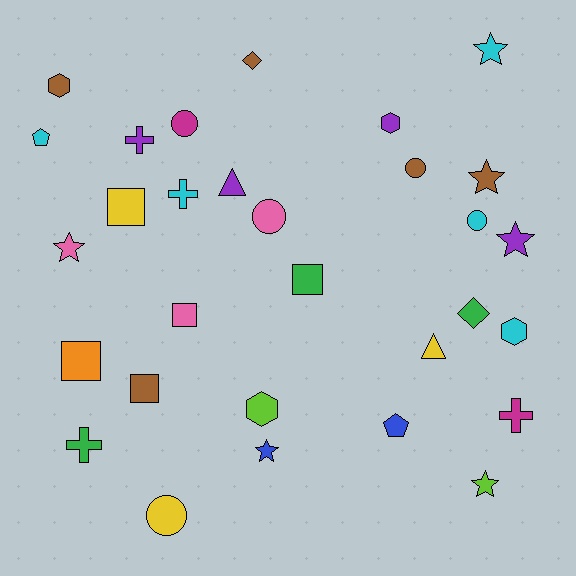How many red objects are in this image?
There are no red objects.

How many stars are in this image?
There are 6 stars.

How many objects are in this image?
There are 30 objects.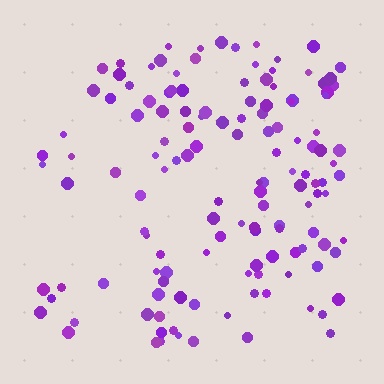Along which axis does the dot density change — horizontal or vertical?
Horizontal.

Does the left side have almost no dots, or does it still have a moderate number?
Still a moderate number, just noticeably fewer than the right.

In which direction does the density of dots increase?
From left to right, with the right side densest.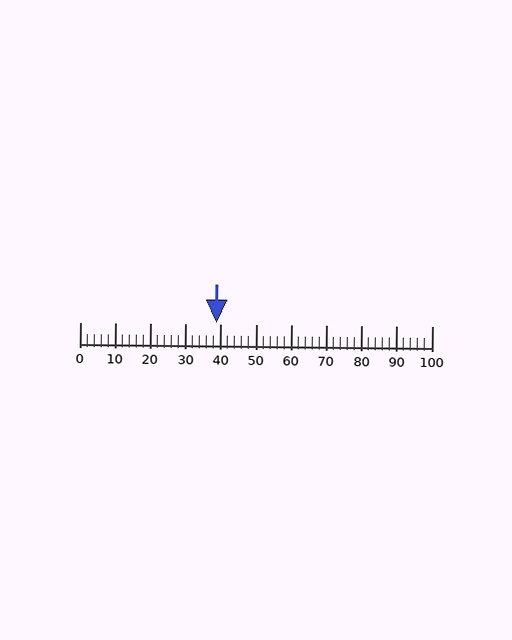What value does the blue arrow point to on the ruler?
The blue arrow points to approximately 39.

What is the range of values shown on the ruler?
The ruler shows values from 0 to 100.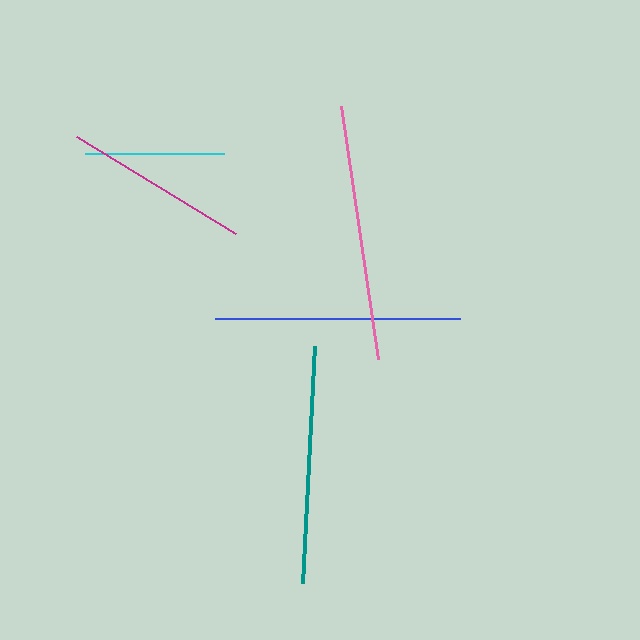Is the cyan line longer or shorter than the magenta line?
The magenta line is longer than the cyan line.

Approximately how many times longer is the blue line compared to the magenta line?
The blue line is approximately 1.3 times the length of the magenta line.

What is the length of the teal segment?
The teal segment is approximately 237 pixels long.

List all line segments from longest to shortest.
From longest to shortest: pink, blue, teal, magenta, cyan.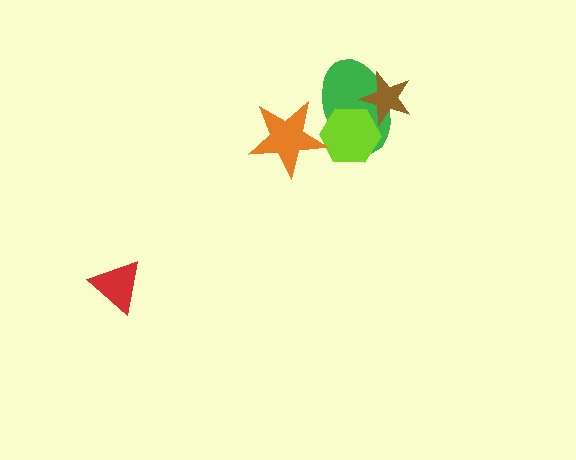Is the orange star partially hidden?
No, no other shape covers it.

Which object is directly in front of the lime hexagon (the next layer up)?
The orange star is directly in front of the lime hexagon.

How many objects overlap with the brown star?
2 objects overlap with the brown star.